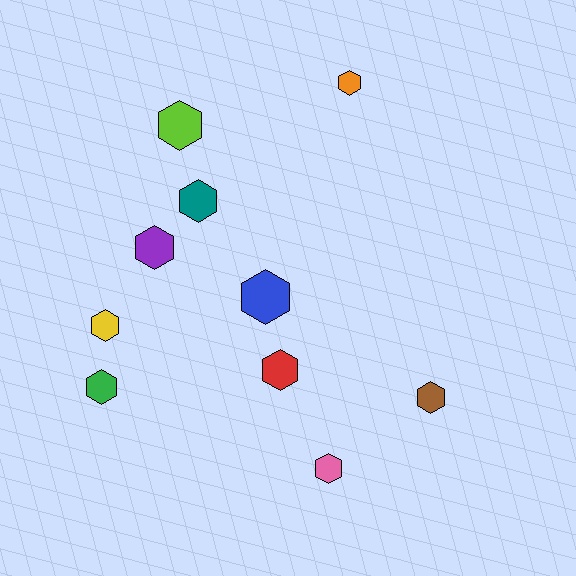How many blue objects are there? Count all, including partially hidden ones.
There is 1 blue object.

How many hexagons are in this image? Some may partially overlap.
There are 10 hexagons.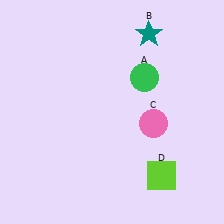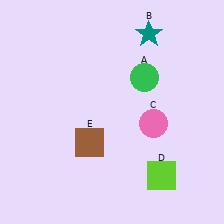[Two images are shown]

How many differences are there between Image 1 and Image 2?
There is 1 difference between the two images.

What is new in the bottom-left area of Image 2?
A brown square (E) was added in the bottom-left area of Image 2.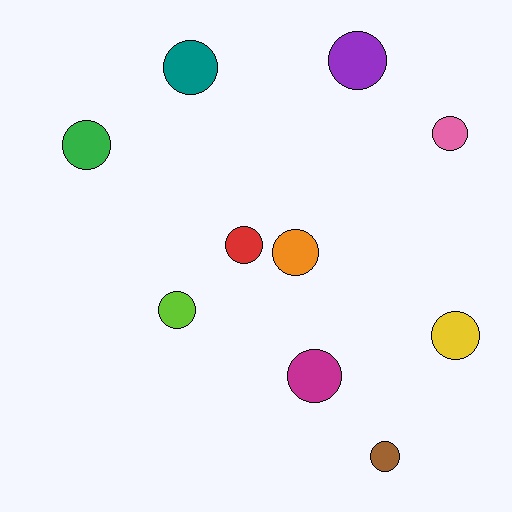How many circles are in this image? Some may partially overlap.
There are 10 circles.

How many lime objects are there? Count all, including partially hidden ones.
There is 1 lime object.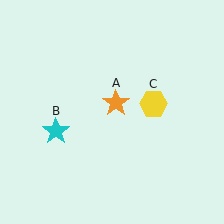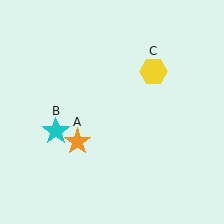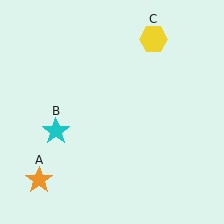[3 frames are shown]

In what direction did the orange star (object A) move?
The orange star (object A) moved down and to the left.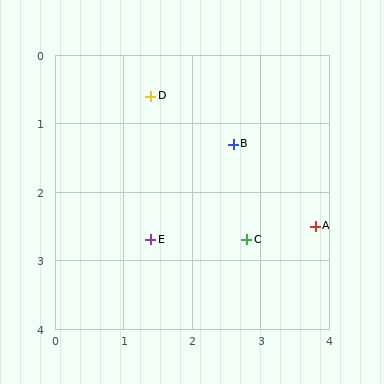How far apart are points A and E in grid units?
Points A and E are about 2.4 grid units apart.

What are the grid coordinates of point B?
Point B is at approximately (2.6, 1.3).